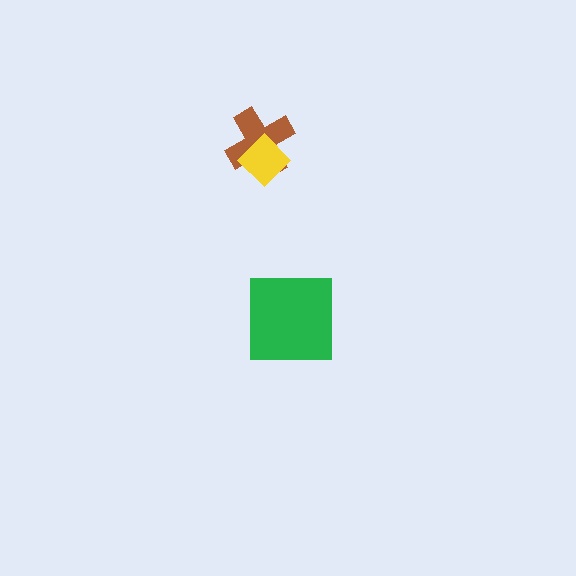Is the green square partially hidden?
No, no other shape covers it.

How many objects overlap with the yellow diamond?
1 object overlaps with the yellow diamond.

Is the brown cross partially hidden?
Yes, it is partially covered by another shape.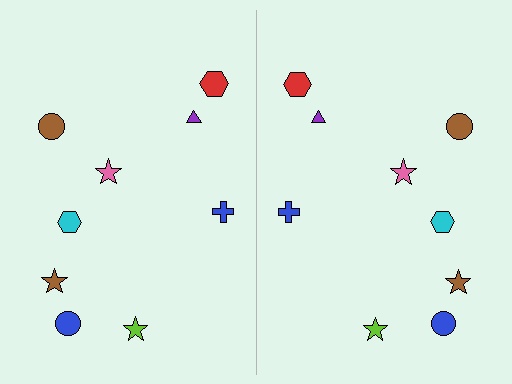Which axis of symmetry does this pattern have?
The pattern has a vertical axis of symmetry running through the center of the image.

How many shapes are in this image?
There are 18 shapes in this image.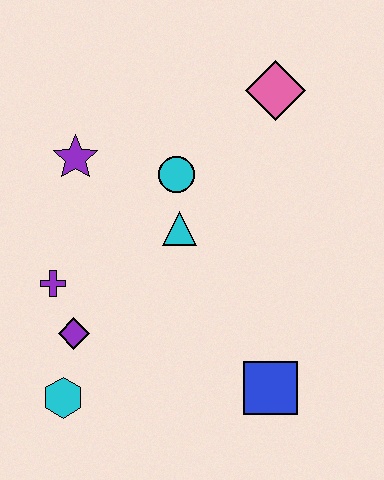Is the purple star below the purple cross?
No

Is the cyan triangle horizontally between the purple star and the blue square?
Yes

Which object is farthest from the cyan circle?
The cyan hexagon is farthest from the cyan circle.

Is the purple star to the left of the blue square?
Yes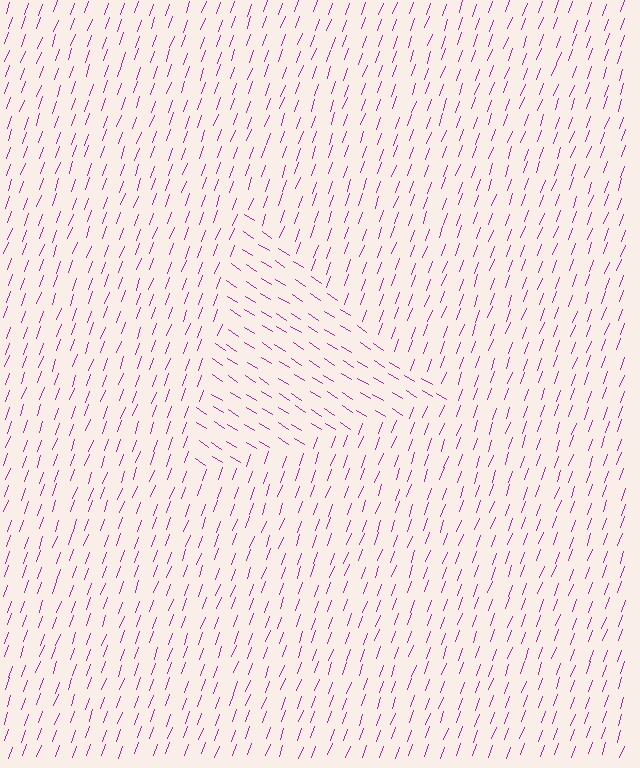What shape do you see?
I see a triangle.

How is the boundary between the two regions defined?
The boundary is defined purely by a change in line orientation (approximately 77 degrees difference). All lines are the same color and thickness.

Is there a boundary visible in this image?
Yes, there is a texture boundary formed by a change in line orientation.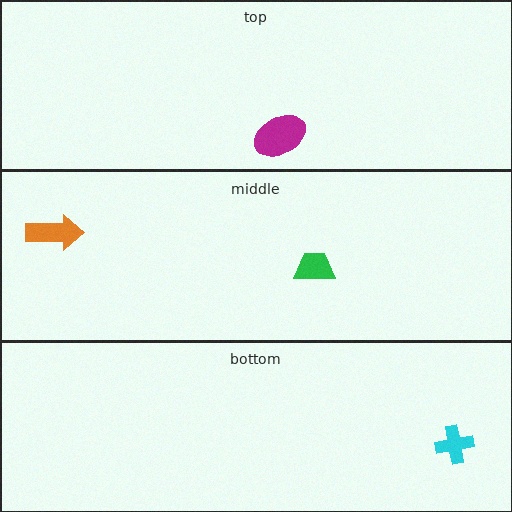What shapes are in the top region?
The magenta ellipse.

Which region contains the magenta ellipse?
The top region.